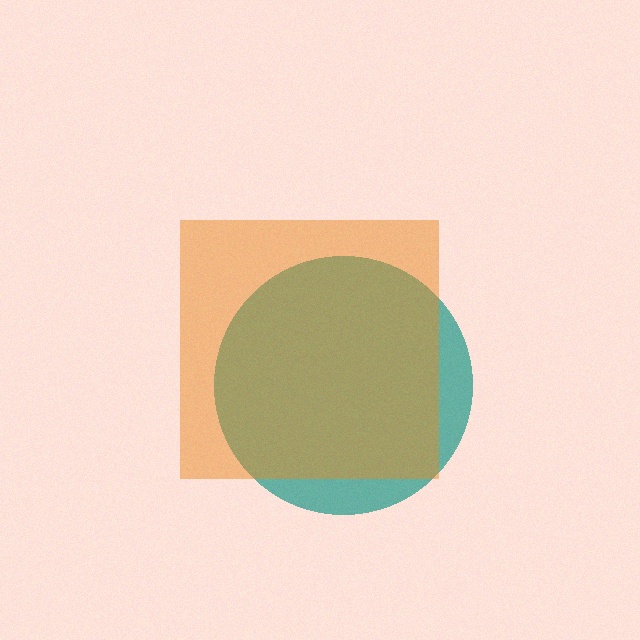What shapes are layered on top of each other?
The layered shapes are: a teal circle, an orange square.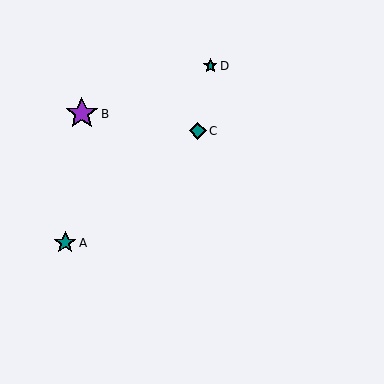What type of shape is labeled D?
Shape D is a teal star.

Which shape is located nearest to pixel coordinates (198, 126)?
The teal diamond (labeled C) at (198, 131) is nearest to that location.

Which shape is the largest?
The purple star (labeled B) is the largest.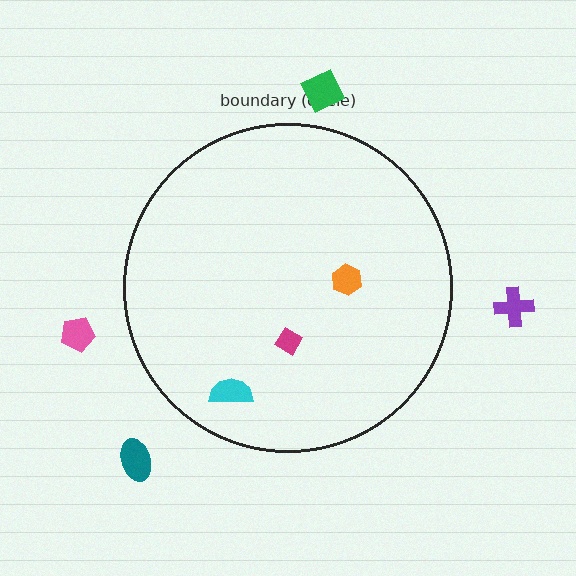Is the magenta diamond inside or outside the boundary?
Inside.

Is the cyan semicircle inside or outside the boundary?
Inside.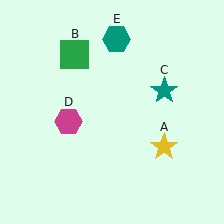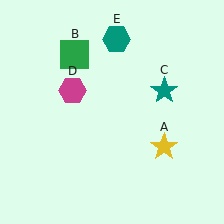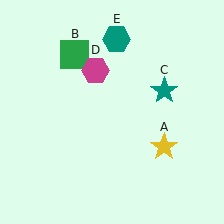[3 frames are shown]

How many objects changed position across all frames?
1 object changed position: magenta hexagon (object D).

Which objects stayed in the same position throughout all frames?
Yellow star (object A) and green square (object B) and teal star (object C) and teal hexagon (object E) remained stationary.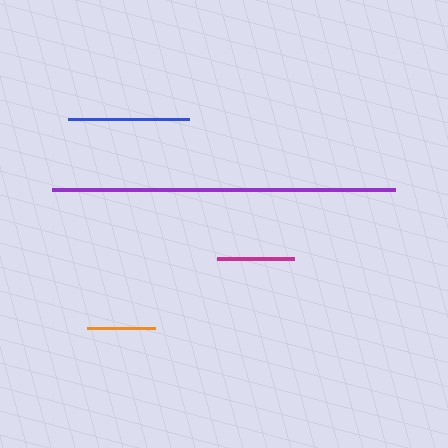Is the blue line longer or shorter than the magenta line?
The blue line is longer than the magenta line.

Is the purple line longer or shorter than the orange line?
The purple line is longer than the orange line.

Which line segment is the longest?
The purple line is the longest at approximately 343 pixels.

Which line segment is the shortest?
The orange line is the shortest at approximately 68 pixels.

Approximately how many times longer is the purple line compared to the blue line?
The purple line is approximately 2.8 times the length of the blue line.